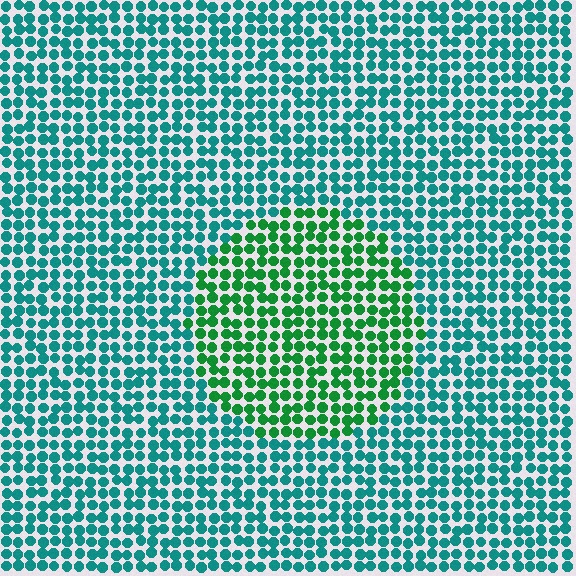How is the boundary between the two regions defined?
The boundary is defined purely by a slight shift in hue (about 41 degrees). Spacing, size, and orientation are identical on both sides.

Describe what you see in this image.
The image is filled with small teal elements in a uniform arrangement. A circle-shaped region is visible where the elements are tinted to a slightly different hue, forming a subtle color boundary.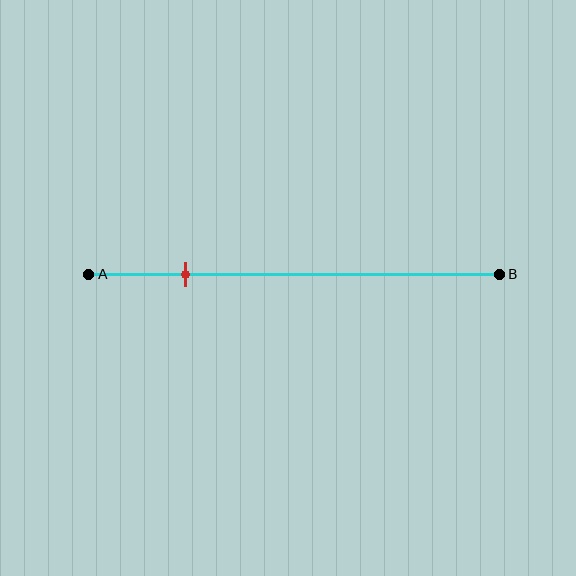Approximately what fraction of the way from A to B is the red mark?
The red mark is approximately 25% of the way from A to B.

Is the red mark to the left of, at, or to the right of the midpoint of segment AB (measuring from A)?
The red mark is to the left of the midpoint of segment AB.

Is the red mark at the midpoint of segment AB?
No, the mark is at about 25% from A, not at the 50% midpoint.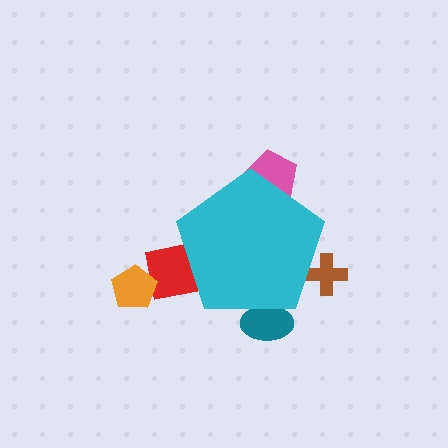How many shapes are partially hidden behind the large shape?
4 shapes are partially hidden.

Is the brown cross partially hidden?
Yes, the brown cross is partially hidden behind the cyan pentagon.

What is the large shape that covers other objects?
A cyan pentagon.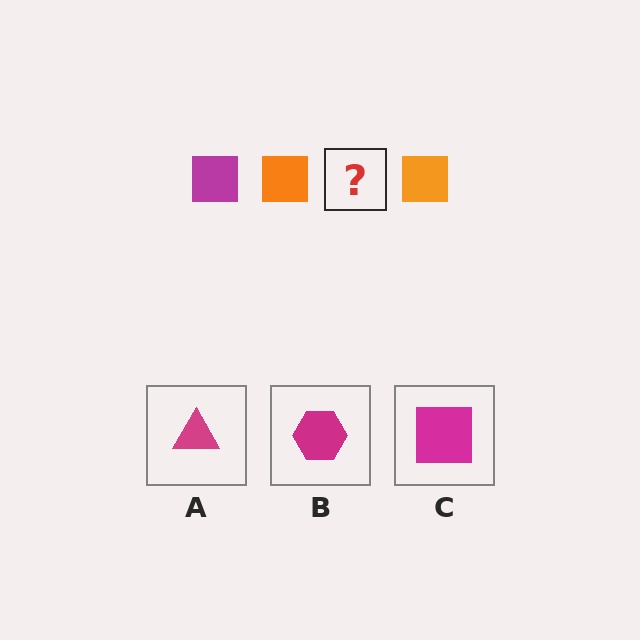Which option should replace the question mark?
Option C.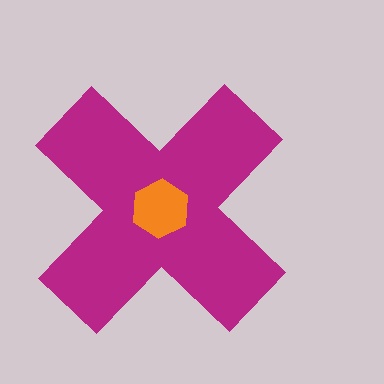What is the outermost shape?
The magenta cross.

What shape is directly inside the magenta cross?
The orange hexagon.